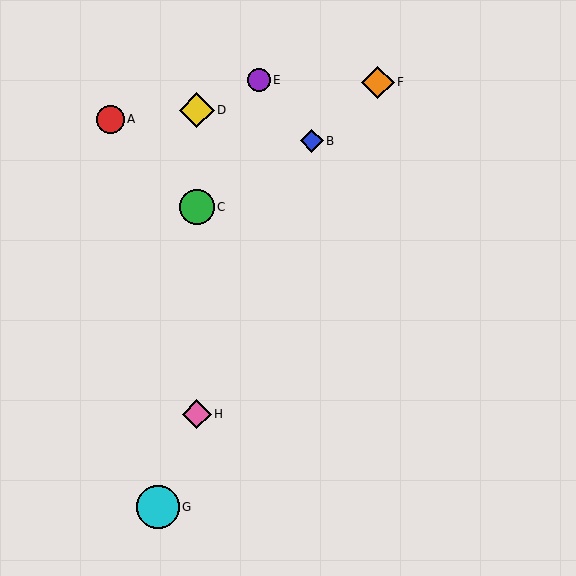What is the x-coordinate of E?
Object E is at x≈259.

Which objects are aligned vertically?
Objects C, D, H are aligned vertically.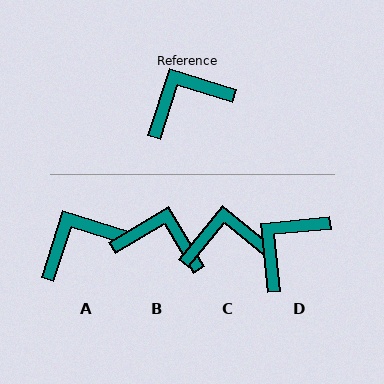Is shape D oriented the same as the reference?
No, it is off by about 24 degrees.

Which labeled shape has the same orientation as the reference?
A.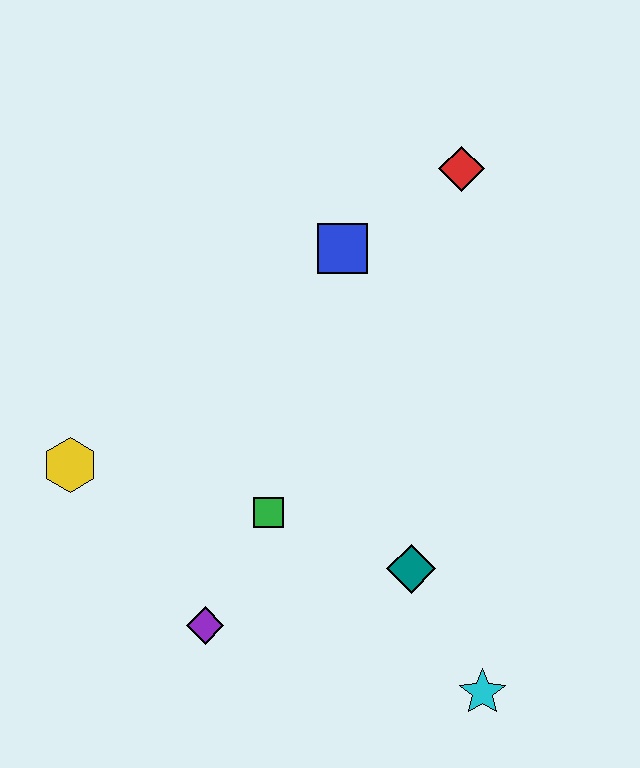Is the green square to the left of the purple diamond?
No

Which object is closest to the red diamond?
The blue square is closest to the red diamond.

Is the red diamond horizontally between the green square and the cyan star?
Yes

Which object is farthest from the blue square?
The cyan star is farthest from the blue square.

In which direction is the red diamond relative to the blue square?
The red diamond is to the right of the blue square.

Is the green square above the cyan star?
Yes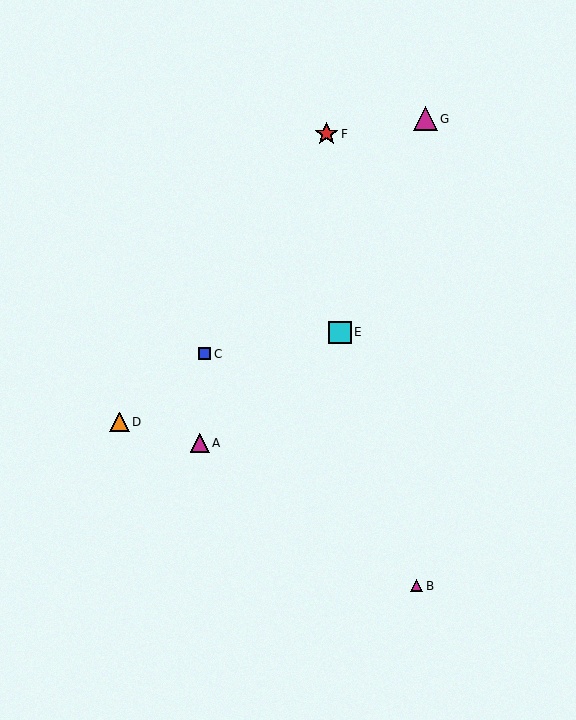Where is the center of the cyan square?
The center of the cyan square is at (340, 332).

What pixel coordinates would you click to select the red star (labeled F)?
Click at (326, 134) to select the red star F.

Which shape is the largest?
The magenta triangle (labeled G) is the largest.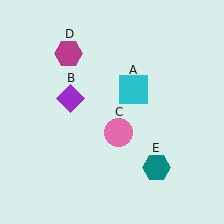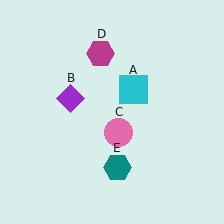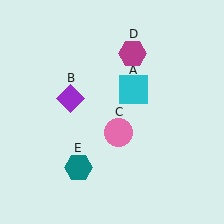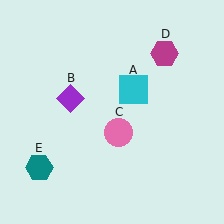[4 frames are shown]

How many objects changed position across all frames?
2 objects changed position: magenta hexagon (object D), teal hexagon (object E).